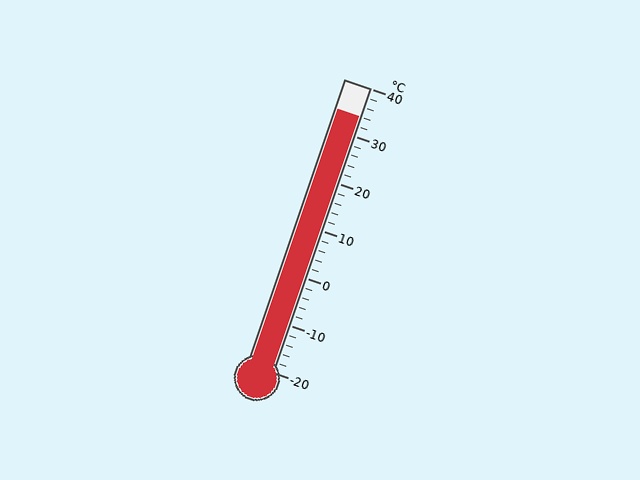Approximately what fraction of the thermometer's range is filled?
The thermometer is filled to approximately 90% of its range.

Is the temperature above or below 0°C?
The temperature is above 0°C.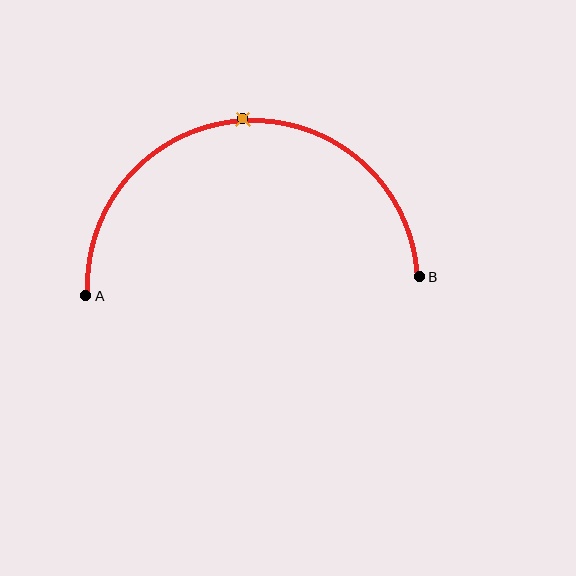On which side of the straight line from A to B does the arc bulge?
The arc bulges above the straight line connecting A and B.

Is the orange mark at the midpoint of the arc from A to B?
Yes. The orange mark lies on the arc at equal arc-length from both A and B — it is the arc midpoint.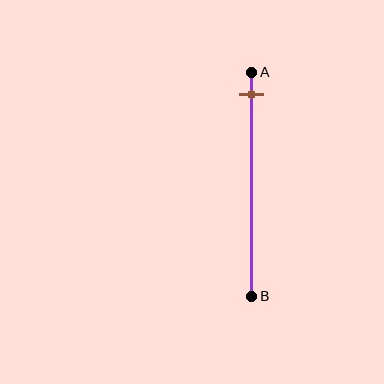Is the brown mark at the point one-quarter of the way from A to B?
No, the mark is at about 10% from A, not at the 25% one-quarter point.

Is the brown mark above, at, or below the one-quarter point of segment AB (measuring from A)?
The brown mark is above the one-quarter point of segment AB.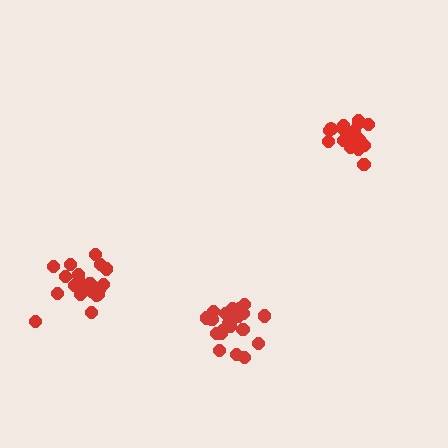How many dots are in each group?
Group 1: 21 dots, Group 2: 21 dots, Group 3: 21 dots (63 total).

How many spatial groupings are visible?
There are 3 spatial groupings.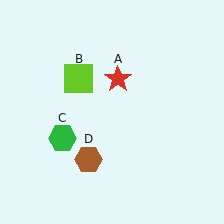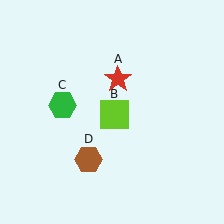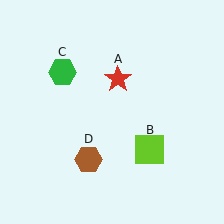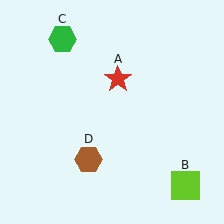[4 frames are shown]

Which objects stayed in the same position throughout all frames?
Red star (object A) and brown hexagon (object D) remained stationary.